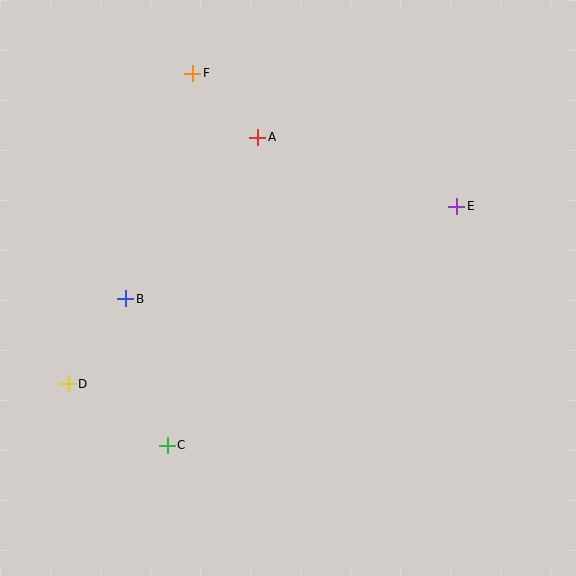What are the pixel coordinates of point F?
Point F is at (193, 73).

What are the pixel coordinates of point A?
Point A is at (258, 137).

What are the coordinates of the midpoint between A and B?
The midpoint between A and B is at (192, 218).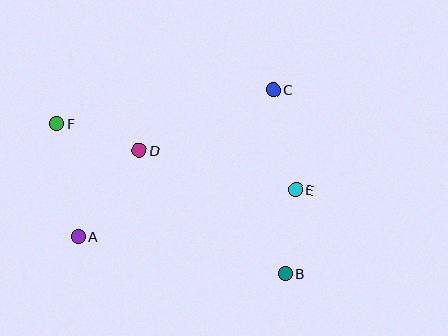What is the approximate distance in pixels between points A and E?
The distance between A and E is approximately 222 pixels.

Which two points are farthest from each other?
Points B and F are farthest from each other.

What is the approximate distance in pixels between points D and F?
The distance between D and F is approximately 86 pixels.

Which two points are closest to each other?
Points B and E are closest to each other.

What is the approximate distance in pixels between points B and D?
The distance between B and D is approximately 191 pixels.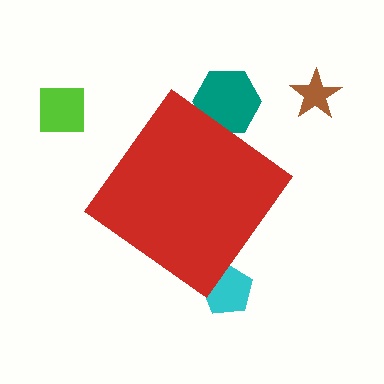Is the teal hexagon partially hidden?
Yes, the teal hexagon is partially hidden behind the red diamond.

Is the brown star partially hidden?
No, the brown star is fully visible.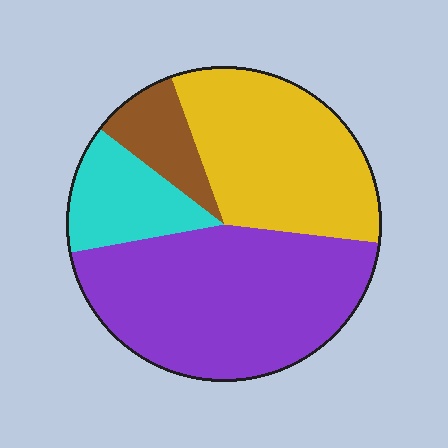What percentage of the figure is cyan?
Cyan takes up about one eighth (1/8) of the figure.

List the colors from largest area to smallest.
From largest to smallest: purple, yellow, cyan, brown.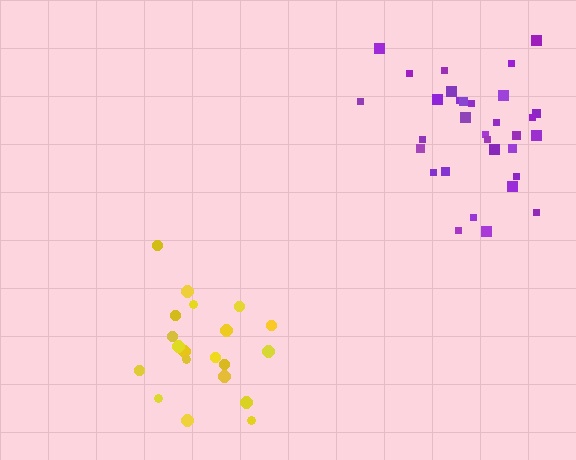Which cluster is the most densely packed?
Purple.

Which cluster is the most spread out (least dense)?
Yellow.